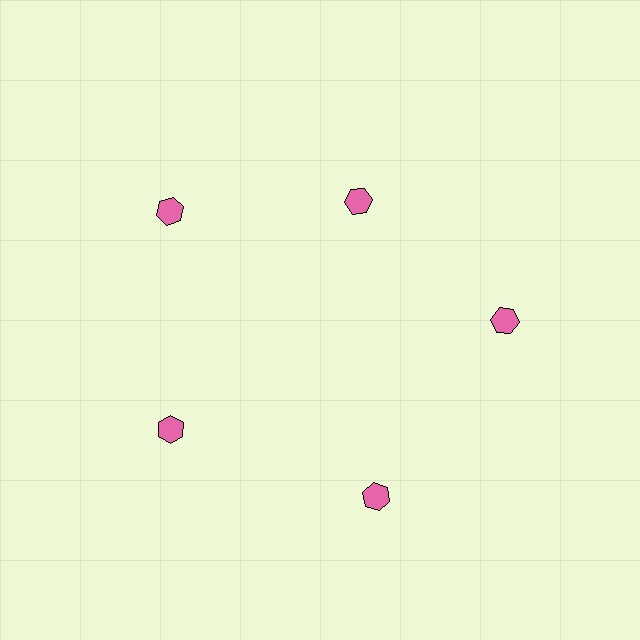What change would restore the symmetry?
The symmetry would be restored by moving it outward, back onto the ring so that all 5 hexagons sit at equal angles and equal distance from the center.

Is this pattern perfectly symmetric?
No. The 5 pink hexagons are arranged in a ring, but one element near the 1 o'clock position is pulled inward toward the center, breaking the 5-fold rotational symmetry.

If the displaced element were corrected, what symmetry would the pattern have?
It would have 5-fold rotational symmetry — the pattern would map onto itself every 72 degrees.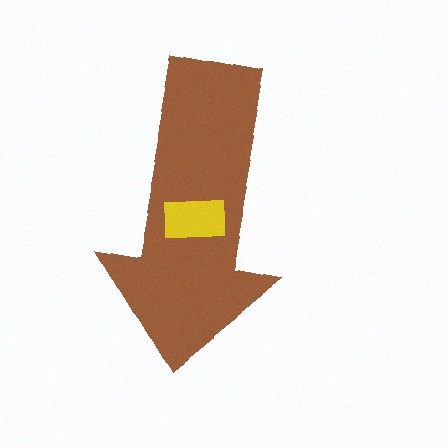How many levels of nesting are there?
2.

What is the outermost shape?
The brown arrow.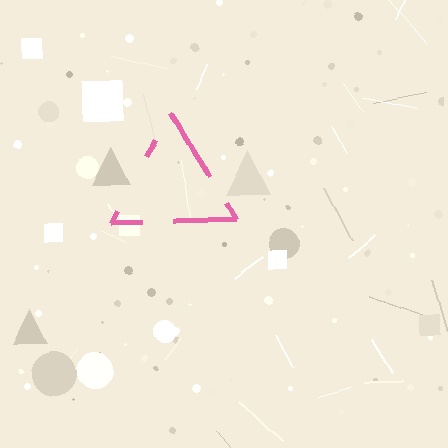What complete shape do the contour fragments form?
The contour fragments form a triangle.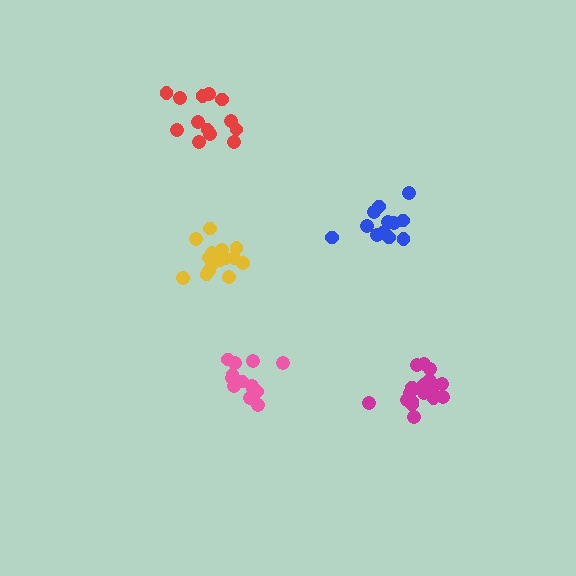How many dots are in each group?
Group 1: 12 dots, Group 2: 13 dots, Group 3: 13 dots, Group 4: 18 dots, Group 5: 16 dots (72 total).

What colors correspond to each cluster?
The clusters are colored: blue, pink, red, magenta, yellow.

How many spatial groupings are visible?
There are 5 spatial groupings.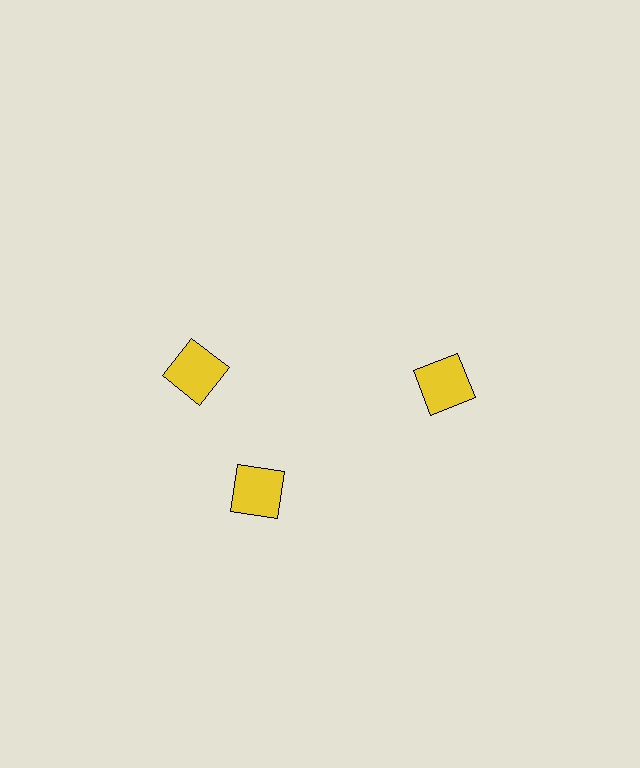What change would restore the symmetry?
The symmetry would be restored by rotating it back into even spacing with its neighbors so that all 3 squares sit at equal angles and equal distance from the center.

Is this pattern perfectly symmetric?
No. The 3 yellow squares are arranged in a ring, but one element near the 11 o'clock position is rotated out of alignment along the ring, breaking the 3-fold rotational symmetry.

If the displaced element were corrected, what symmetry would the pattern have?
It would have 3-fold rotational symmetry — the pattern would map onto itself every 120 degrees.